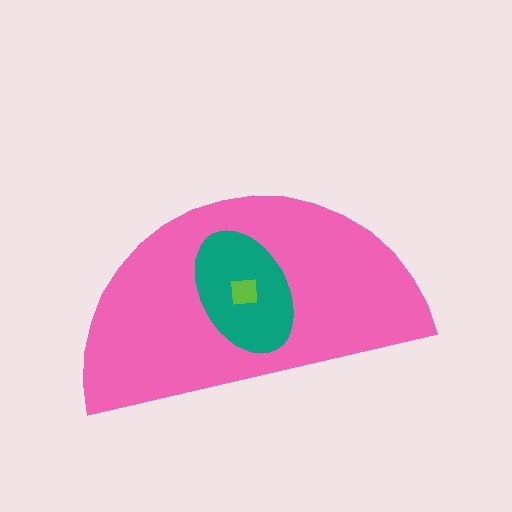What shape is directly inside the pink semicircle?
The teal ellipse.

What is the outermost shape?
The pink semicircle.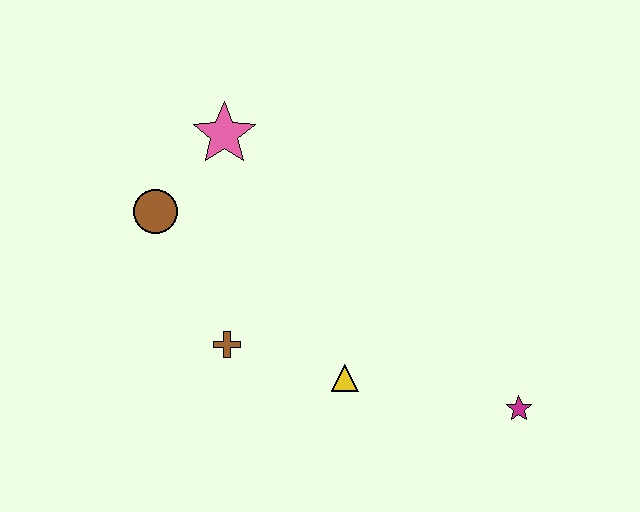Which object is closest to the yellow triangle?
The brown cross is closest to the yellow triangle.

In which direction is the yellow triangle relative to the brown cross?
The yellow triangle is to the right of the brown cross.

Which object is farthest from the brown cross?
The magenta star is farthest from the brown cross.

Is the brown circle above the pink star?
No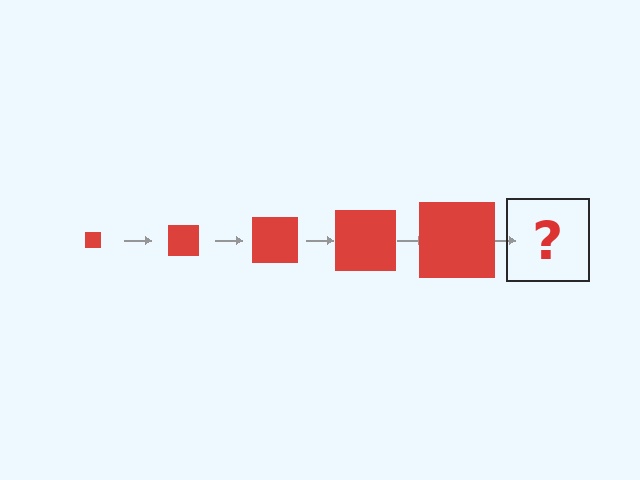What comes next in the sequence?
The next element should be a red square, larger than the previous one.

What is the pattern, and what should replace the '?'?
The pattern is that the square gets progressively larger each step. The '?' should be a red square, larger than the previous one.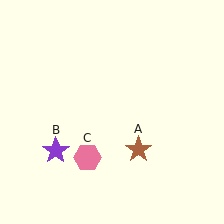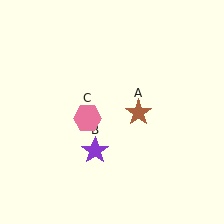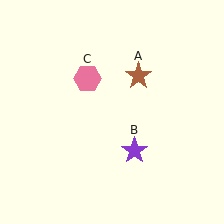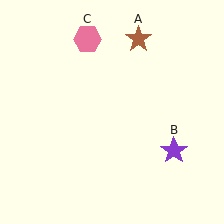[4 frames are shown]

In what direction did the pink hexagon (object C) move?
The pink hexagon (object C) moved up.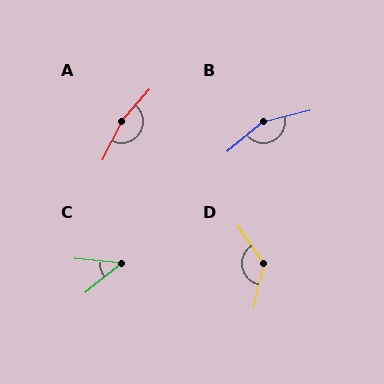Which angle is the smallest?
C, at approximately 44 degrees.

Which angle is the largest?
A, at approximately 167 degrees.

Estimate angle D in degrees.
Approximately 133 degrees.